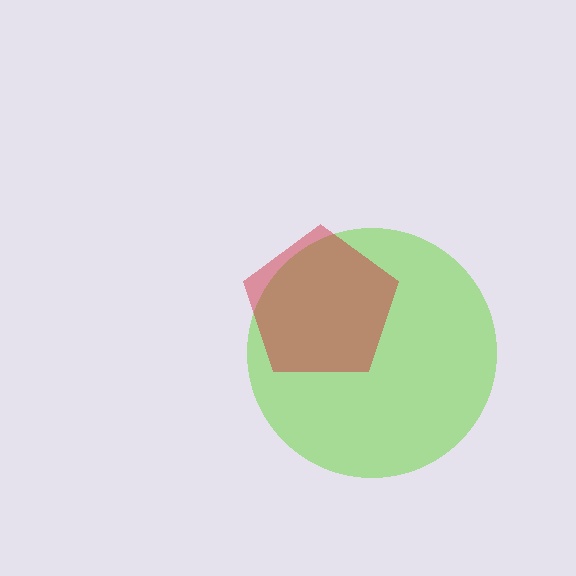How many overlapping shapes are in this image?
There are 2 overlapping shapes in the image.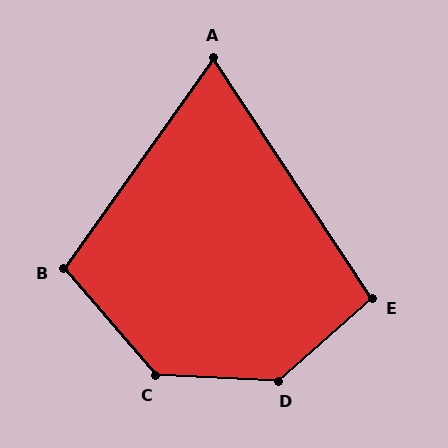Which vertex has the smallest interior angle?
A, at approximately 69 degrees.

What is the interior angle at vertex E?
Approximately 98 degrees (obtuse).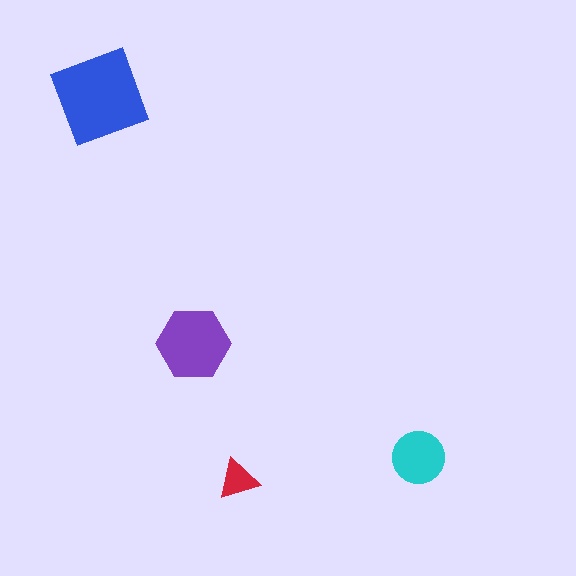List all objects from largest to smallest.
The blue diamond, the purple hexagon, the cyan circle, the red triangle.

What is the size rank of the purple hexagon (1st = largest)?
2nd.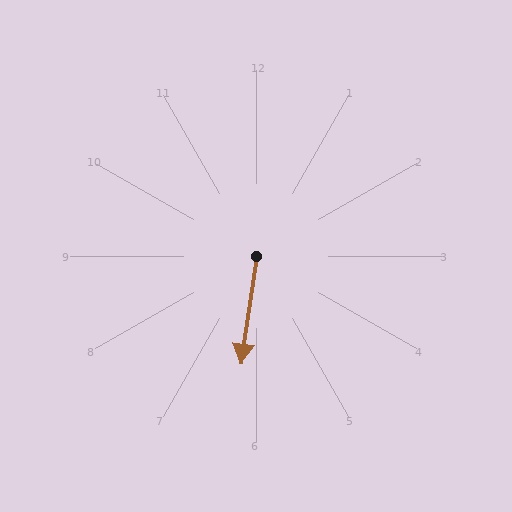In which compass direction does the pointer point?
South.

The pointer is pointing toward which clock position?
Roughly 6 o'clock.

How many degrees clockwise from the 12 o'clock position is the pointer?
Approximately 188 degrees.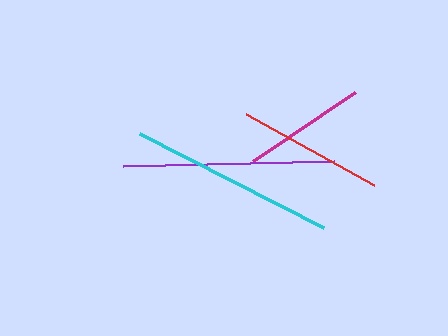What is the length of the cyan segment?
The cyan segment is approximately 207 pixels long.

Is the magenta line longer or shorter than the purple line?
The purple line is longer than the magenta line.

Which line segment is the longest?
The purple line is the longest at approximately 211 pixels.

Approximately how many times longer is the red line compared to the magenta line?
The red line is approximately 1.2 times the length of the magenta line.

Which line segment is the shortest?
The magenta line is the shortest at approximately 124 pixels.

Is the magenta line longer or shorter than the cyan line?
The cyan line is longer than the magenta line.